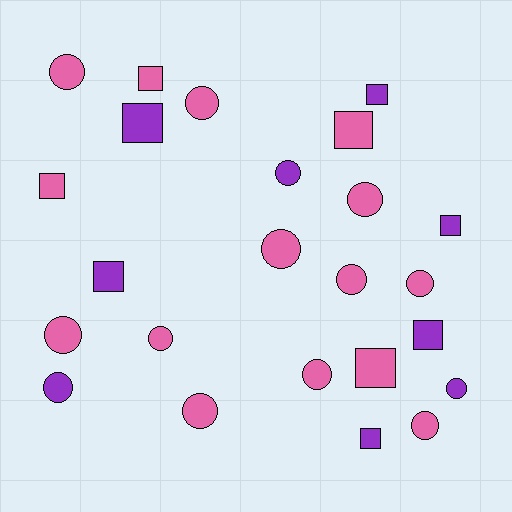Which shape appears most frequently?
Circle, with 14 objects.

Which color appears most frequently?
Pink, with 15 objects.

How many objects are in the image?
There are 24 objects.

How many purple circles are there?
There are 3 purple circles.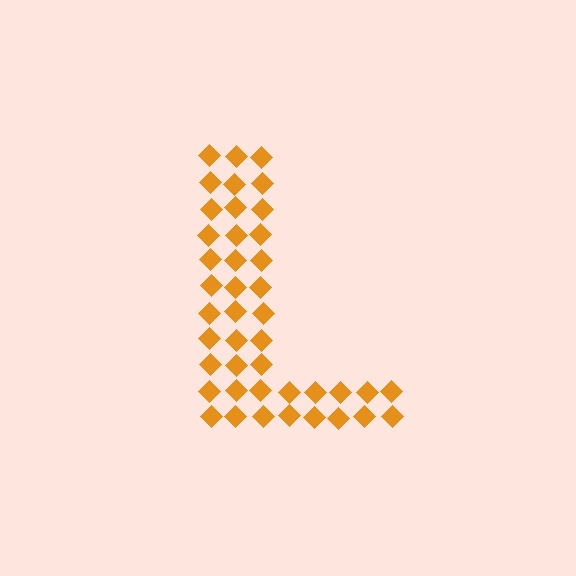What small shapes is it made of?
It is made of small diamonds.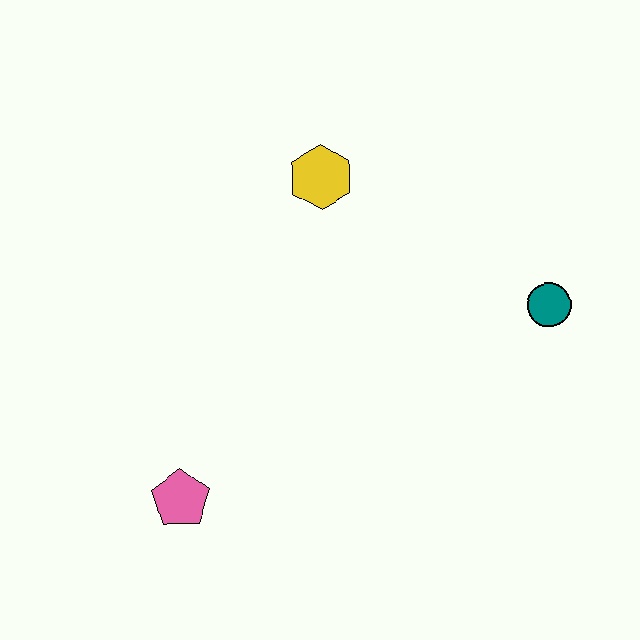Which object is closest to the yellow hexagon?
The teal circle is closest to the yellow hexagon.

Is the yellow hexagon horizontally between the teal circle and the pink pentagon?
Yes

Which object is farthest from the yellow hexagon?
The pink pentagon is farthest from the yellow hexagon.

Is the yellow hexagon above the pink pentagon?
Yes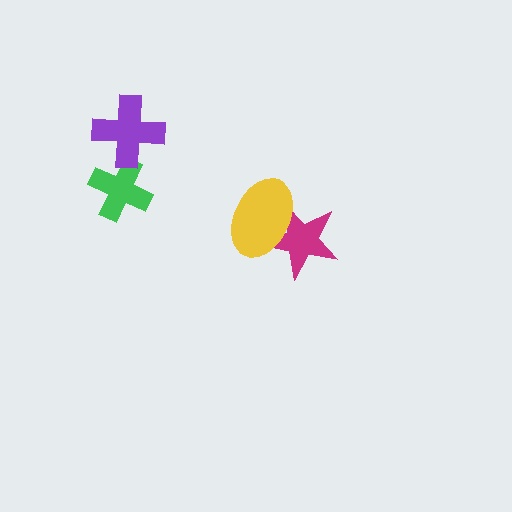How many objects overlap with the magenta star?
1 object overlaps with the magenta star.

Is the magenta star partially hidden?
Yes, it is partially covered by another shape.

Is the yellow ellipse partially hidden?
No, no other shape covers it.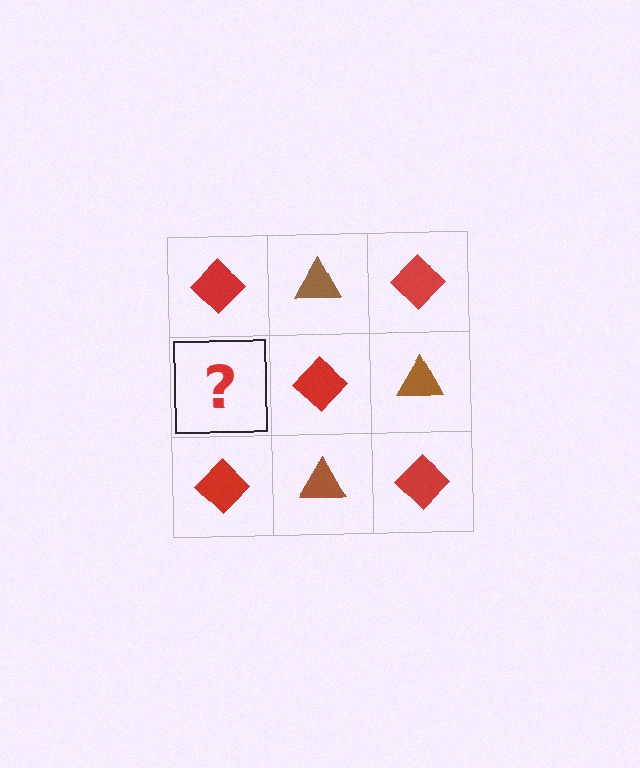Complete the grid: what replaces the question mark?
The question mark should be replaced with a brown triangle.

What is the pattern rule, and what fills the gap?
The rule is that it alternates red diamond and brown triangle in a checkerboard pattern. The gap should be filled with a brown triangle.